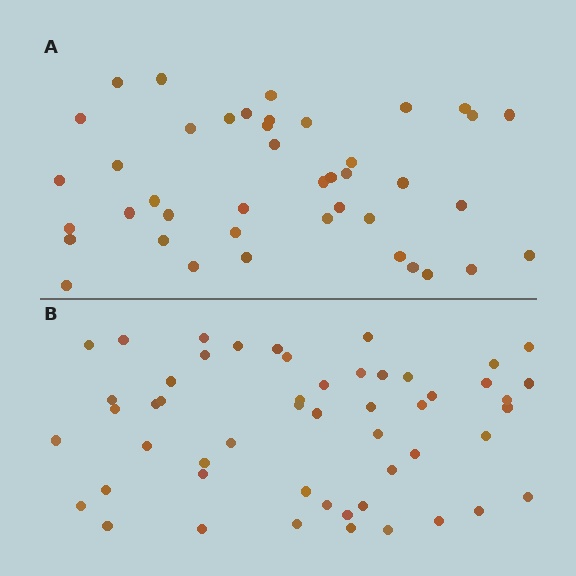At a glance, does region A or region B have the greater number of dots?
Region B (the bottom region) has more dots.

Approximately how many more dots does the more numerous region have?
Region B has roughly 10 or so more dots than region A.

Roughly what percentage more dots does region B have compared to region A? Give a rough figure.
About 25% more.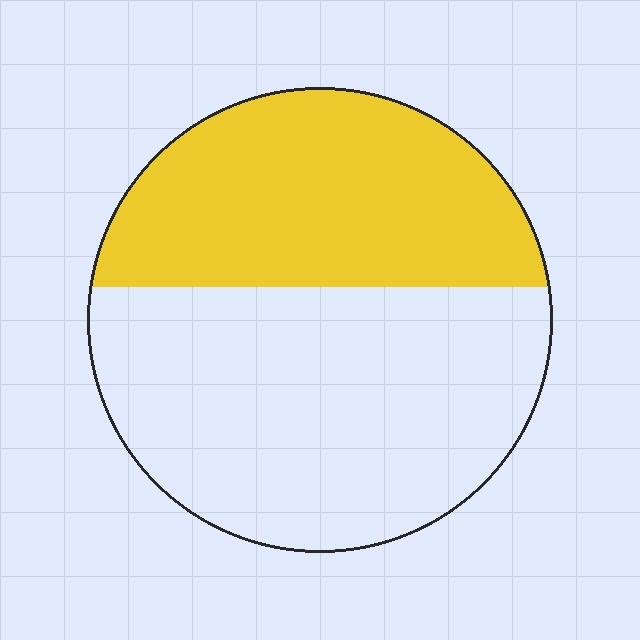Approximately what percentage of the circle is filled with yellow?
Approximately 40%.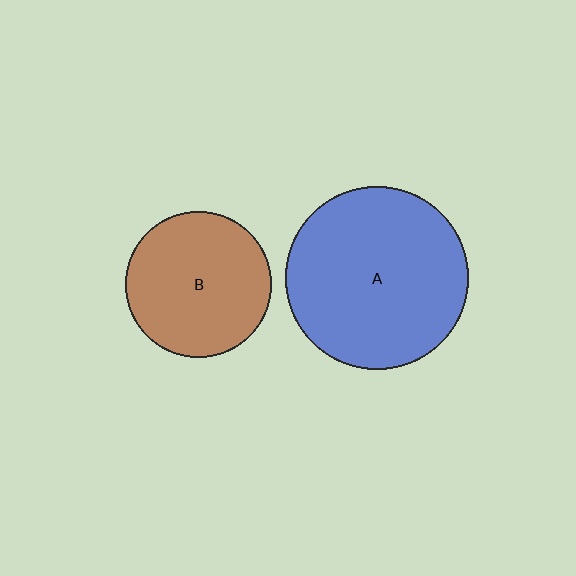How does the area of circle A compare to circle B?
Approximately 1.6 times.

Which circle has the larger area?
Circle A (blue).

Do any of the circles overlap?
No, none of the circles overlap.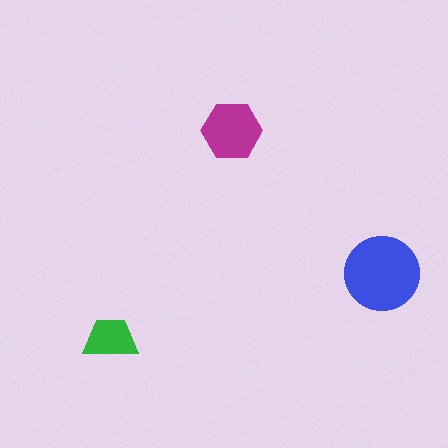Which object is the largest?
The blue circle.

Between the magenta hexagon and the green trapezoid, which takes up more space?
The magenta hexagon.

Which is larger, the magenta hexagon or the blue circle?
The blue circle.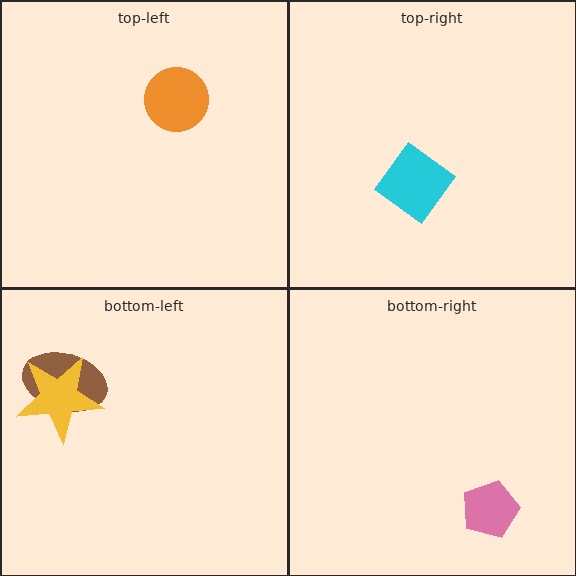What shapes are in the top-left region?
The orange circle.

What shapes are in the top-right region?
The cyan diamond.